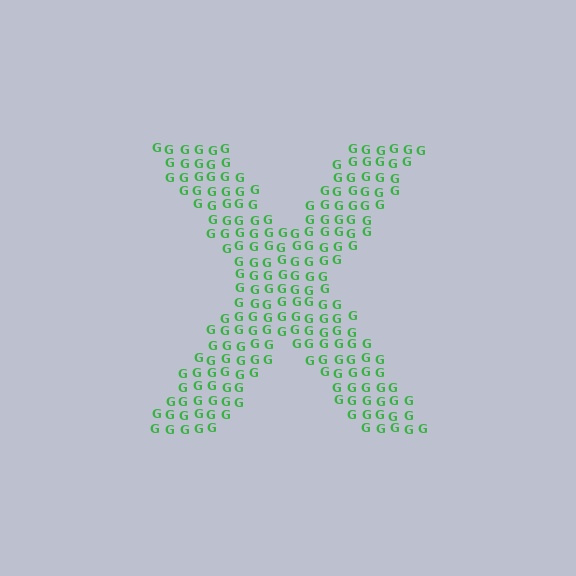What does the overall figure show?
The overall figure shows the letter X.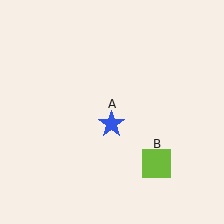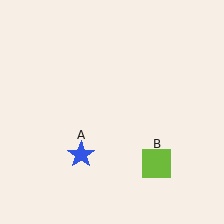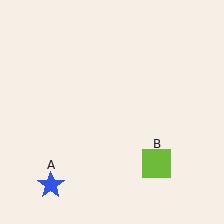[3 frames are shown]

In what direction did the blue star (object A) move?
The blue star (object A) moved down and to the left.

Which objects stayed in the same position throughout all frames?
Lime square (object B) remained stationary.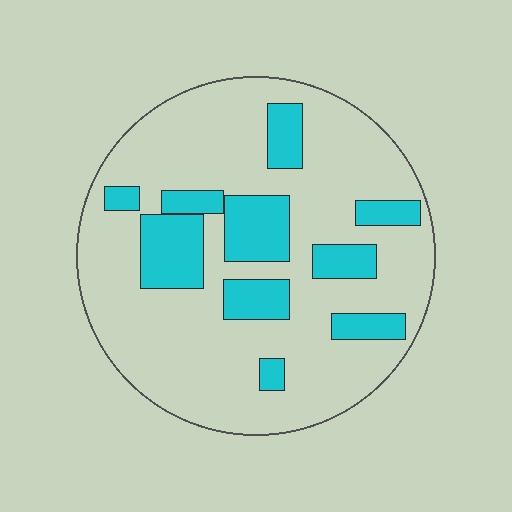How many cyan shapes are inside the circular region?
10.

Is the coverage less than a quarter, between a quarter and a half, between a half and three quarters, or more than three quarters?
Less than a quarter.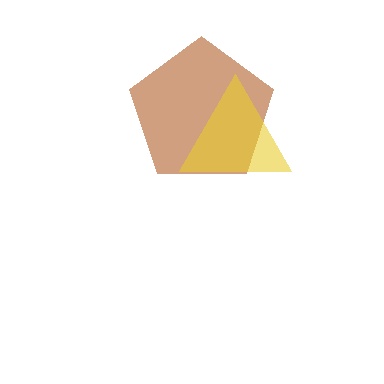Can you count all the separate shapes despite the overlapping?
Yes, there are 2 separate shapes.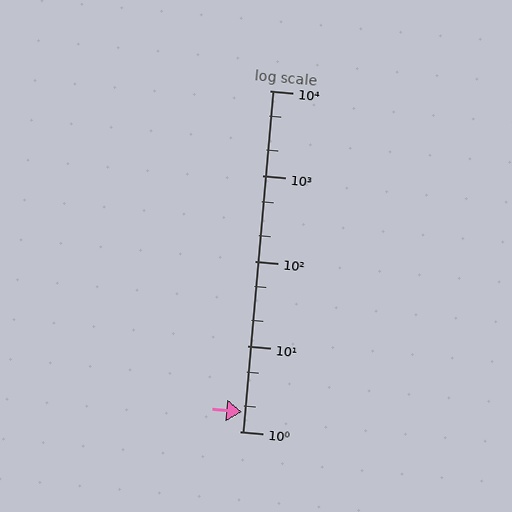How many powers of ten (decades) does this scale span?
The scale spans 4 decades, from 1 to 10000.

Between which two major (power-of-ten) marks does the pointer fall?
The pointer is between 1 and 10.